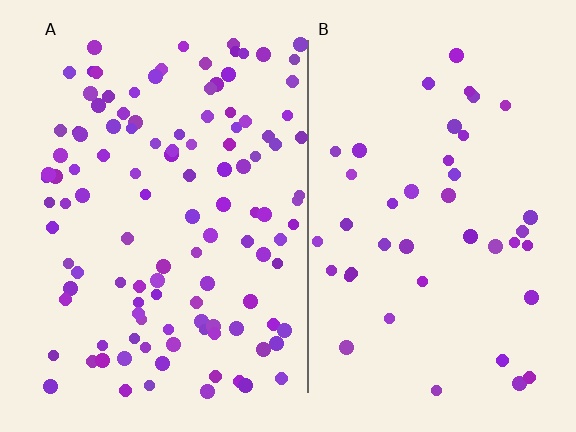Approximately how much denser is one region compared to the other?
Approximately 2.7× — region A over region B.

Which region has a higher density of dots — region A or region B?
A (the left).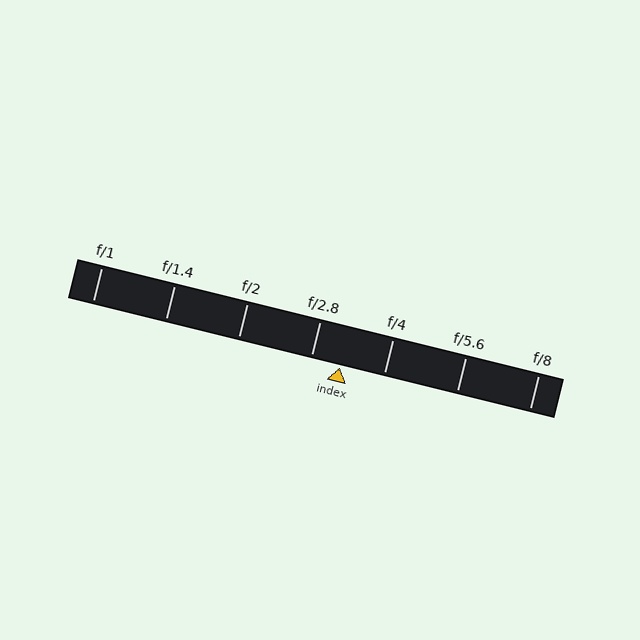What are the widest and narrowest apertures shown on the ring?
The widest aperture shown is f/1 and the narrowest is f/8.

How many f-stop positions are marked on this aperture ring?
There are 7 f-stop positions marked.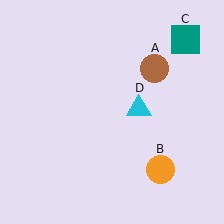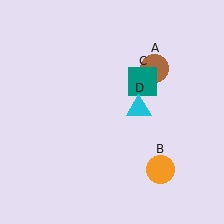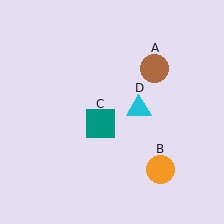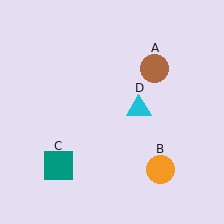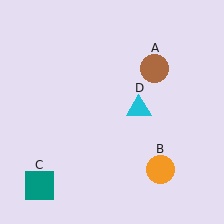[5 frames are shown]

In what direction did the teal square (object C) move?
The teal square (object C) moved down and to the left.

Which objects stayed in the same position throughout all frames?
Brown circle (object A) and orange circle (object B) and cyan triangle (object D) remained stationary.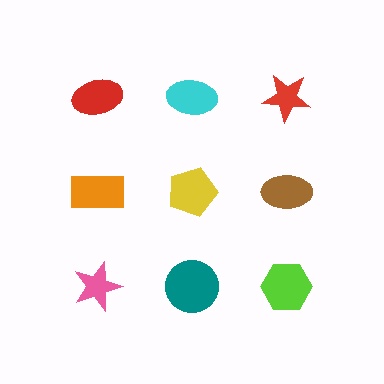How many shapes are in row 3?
3 shapes.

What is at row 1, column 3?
A red star.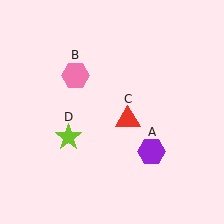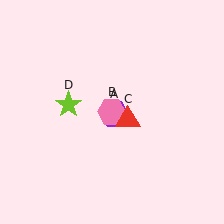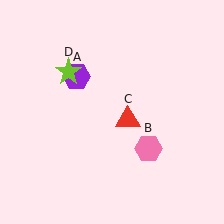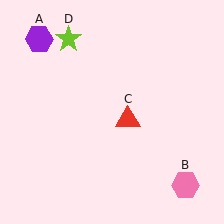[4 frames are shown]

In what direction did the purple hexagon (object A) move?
The purple hexagon (object A) moved up and to the left.